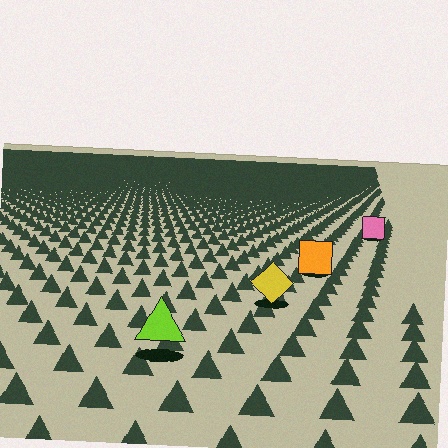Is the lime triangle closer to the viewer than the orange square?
Yes. The lime triangle is closer — you can tell from the texture gradient: the ground texture is coarser near it.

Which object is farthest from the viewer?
The pink square is farthest from the viewer. It appears smaller and the ground texture around it is denser.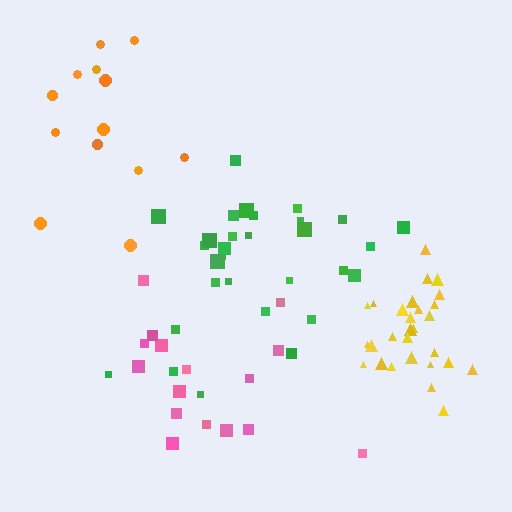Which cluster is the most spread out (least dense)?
Pink.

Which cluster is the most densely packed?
Yellow.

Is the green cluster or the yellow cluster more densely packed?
Yellow.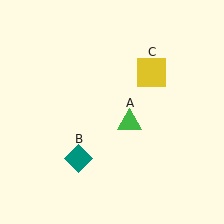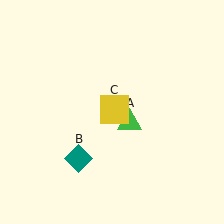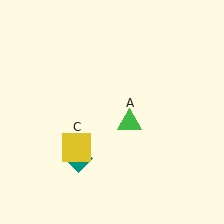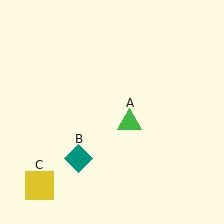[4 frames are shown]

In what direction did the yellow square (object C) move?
The yellow square (object C) moved down and to the left.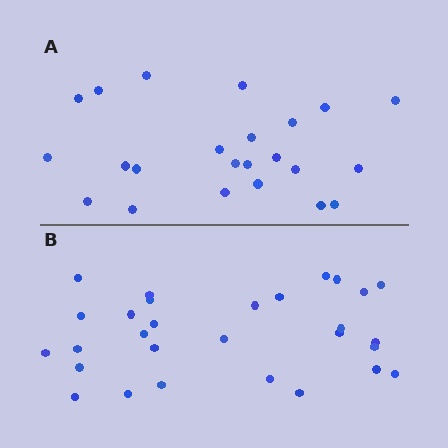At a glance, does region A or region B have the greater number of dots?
Region B (the bottom region) has more dots.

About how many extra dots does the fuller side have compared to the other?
Region B has about 6 more dots than region A.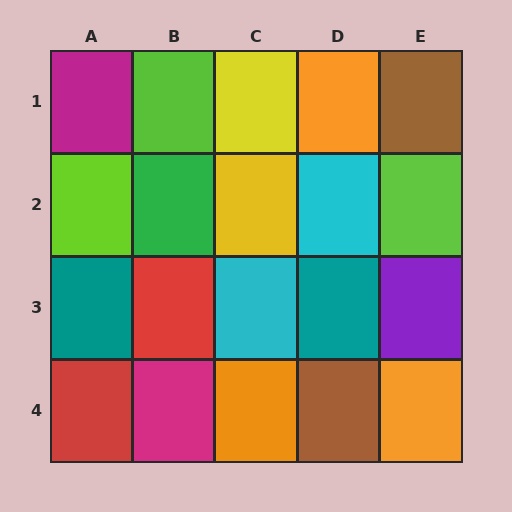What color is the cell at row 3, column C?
Cyan.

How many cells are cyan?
2 cells are cyan.